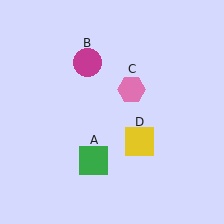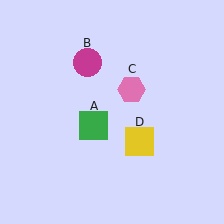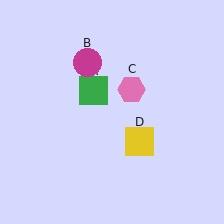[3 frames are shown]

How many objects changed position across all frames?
1 object changed position: green square (object A).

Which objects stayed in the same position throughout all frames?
Magenta circle (object B) and pink hexagon (object C) and yellow square (object D) remained stationary.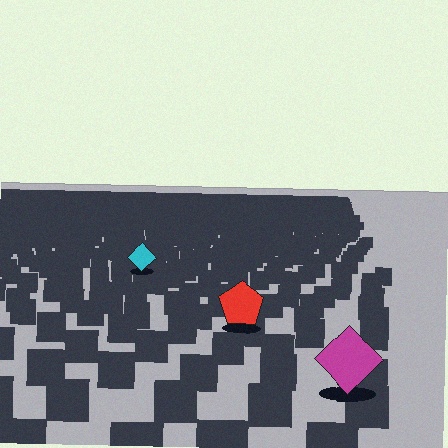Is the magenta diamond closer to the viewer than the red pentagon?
Yes. The magenta diamond is closer — you can tell from the texture gradient: the ground texture is coarser near it.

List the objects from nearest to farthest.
From nearest to farthest: the magenta diamond, the red pentagon, the cyan diamond.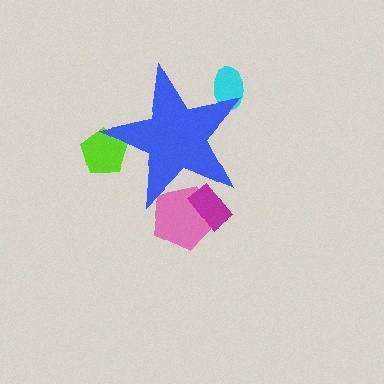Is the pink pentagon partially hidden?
Yes, the pink pentagon is partially hidden behind the blue star.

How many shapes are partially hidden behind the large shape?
4 shapes are partially hidden.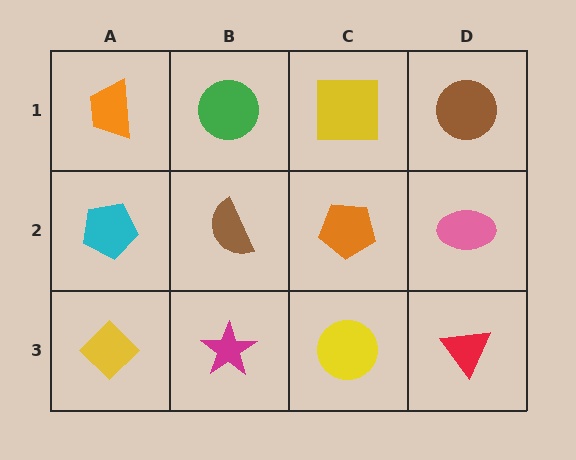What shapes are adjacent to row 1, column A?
A cyan pentagon (row 2, column A), a green circle (row 1, column B).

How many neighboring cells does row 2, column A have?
3.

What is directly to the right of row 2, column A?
A brown semicircle.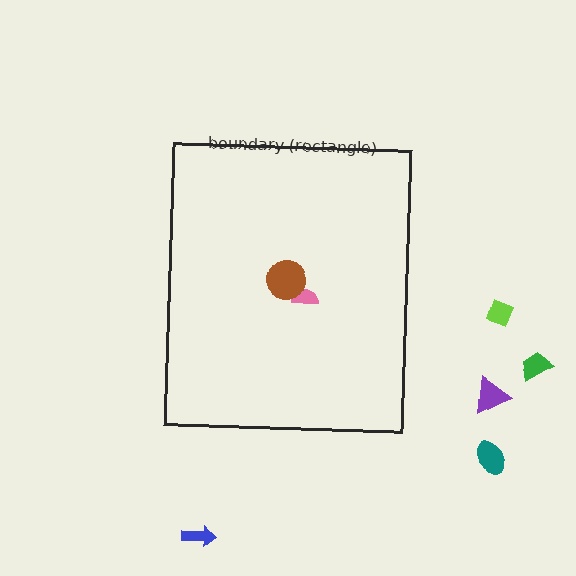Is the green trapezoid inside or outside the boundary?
Outside.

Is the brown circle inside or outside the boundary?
Inside.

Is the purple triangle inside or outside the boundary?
Outside.